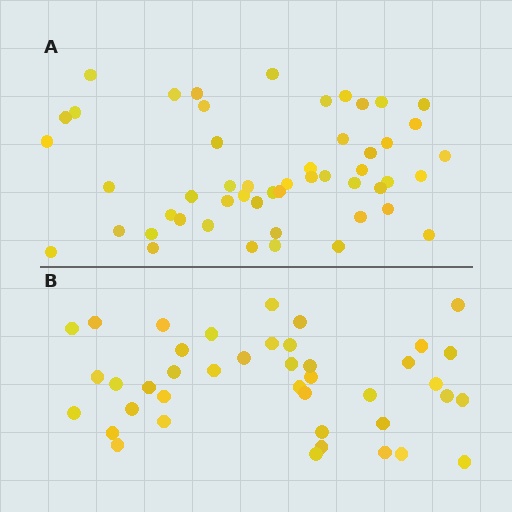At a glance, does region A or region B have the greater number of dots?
Region A (the top region) has more dots.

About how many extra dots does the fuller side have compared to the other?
Region A has roughly 10 or so more dots than region B.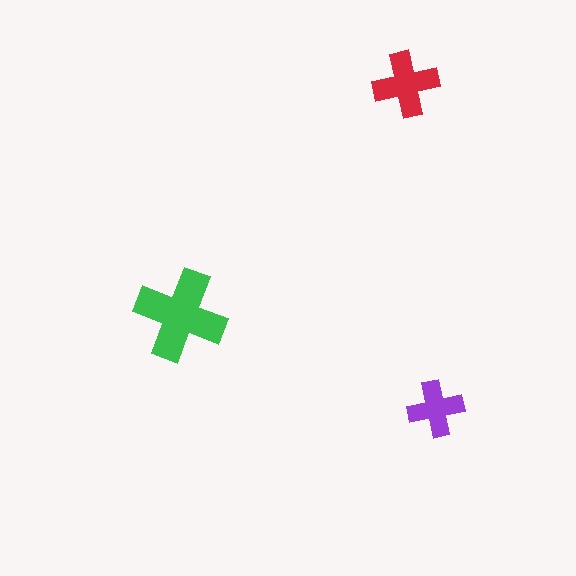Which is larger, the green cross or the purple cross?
The green one.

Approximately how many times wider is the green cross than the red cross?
About 1.5 times wider.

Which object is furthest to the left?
The green cross is leftmost.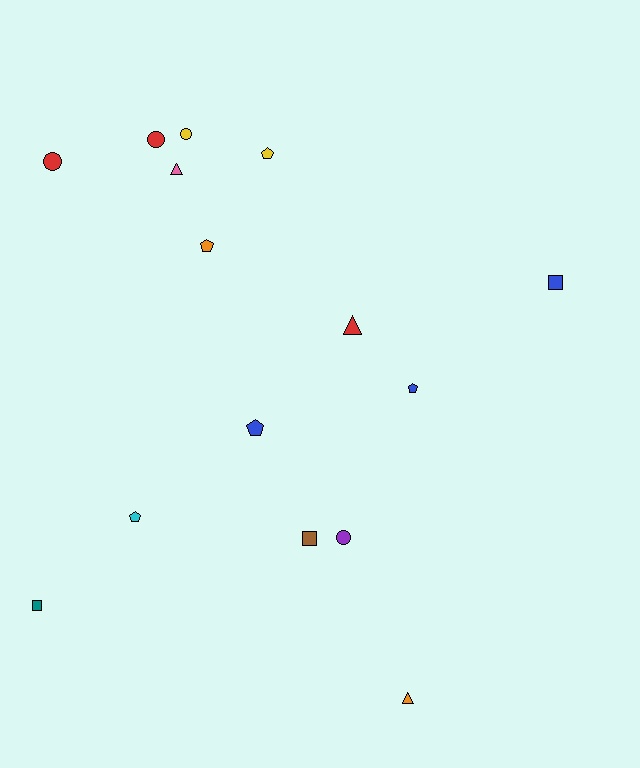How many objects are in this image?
There are 15 objects.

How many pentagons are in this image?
There are 5 pentagons.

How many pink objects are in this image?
There is 1 pink object.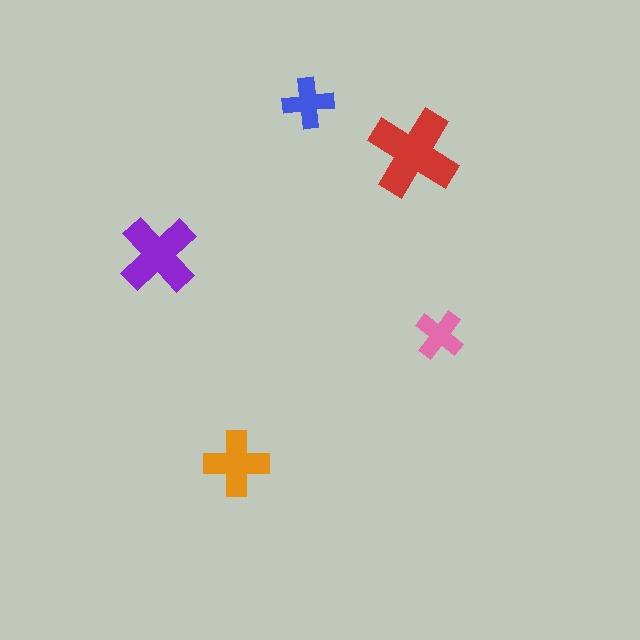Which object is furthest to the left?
The purple cross is leftmost.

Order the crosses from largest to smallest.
the red one, the purple one, the orange one, the blue one, the pink one.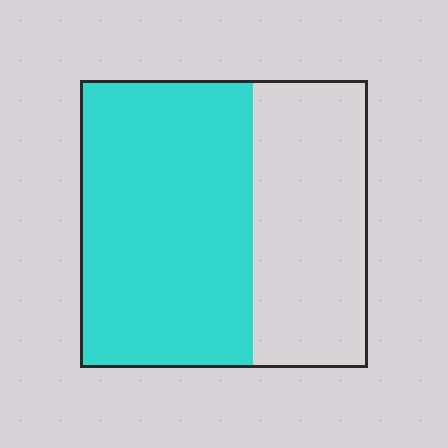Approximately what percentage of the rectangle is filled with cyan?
Approximately 60%.